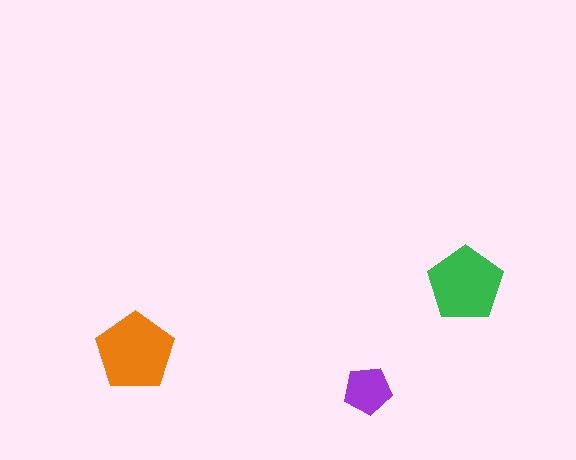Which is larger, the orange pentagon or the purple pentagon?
The orange one.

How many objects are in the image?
There are 3 objects in the image.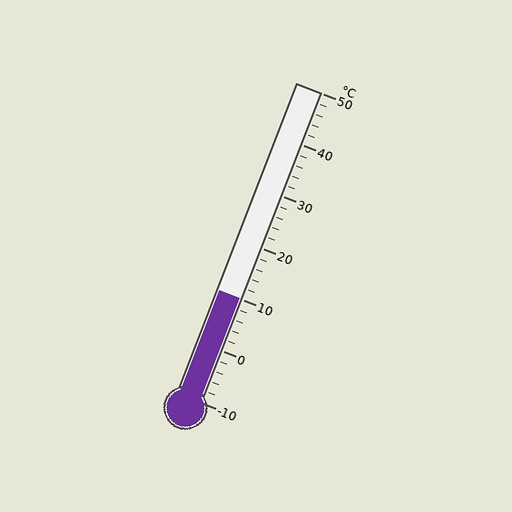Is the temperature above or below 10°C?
The temperature is at 10°C.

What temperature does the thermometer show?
The thermometer shows approximately 10°C.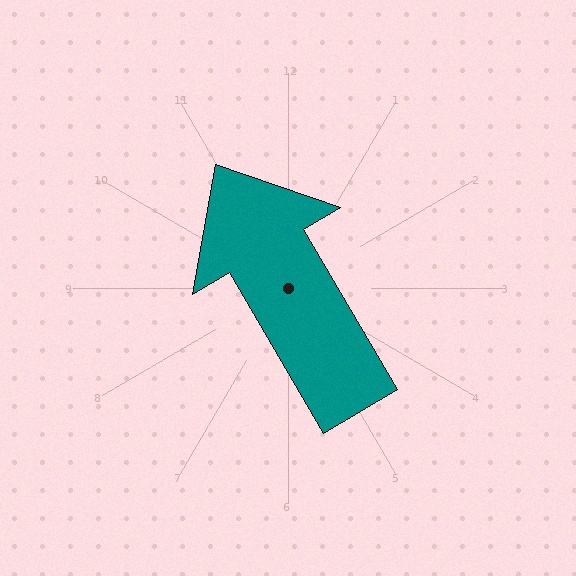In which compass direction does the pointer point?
Northwest.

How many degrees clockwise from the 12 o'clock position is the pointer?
Approximately 330 degrees.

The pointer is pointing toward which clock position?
Roughly 11 o'clock.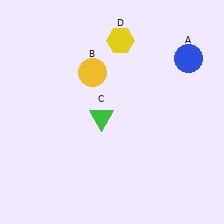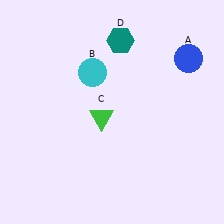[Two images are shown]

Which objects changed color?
B changed from yellow to cyan. D changed from yellow to teal.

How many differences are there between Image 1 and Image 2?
There are 2 differences between the two images.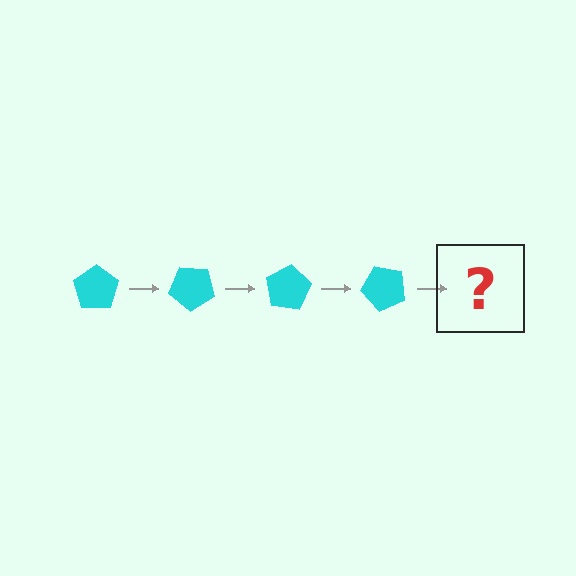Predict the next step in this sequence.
The next step is a cyan pentagon rotated 160 degrees.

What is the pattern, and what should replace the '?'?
The pattern is that the pentagon rotates 40 degrees each step. The '?' should be a cyan pentagon rotated 160 degrees.